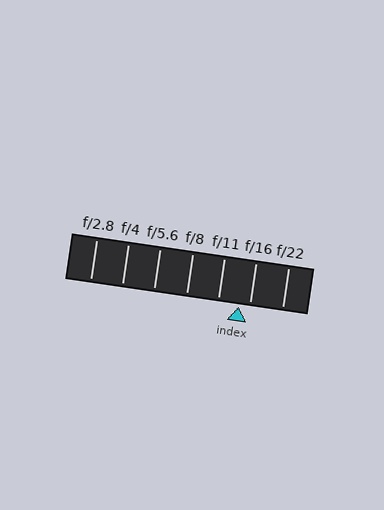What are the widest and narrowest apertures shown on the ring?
The widest aperture shown is f/2.8 and the narrowest is f/22.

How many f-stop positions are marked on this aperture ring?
There are 7 f-stop positions marked.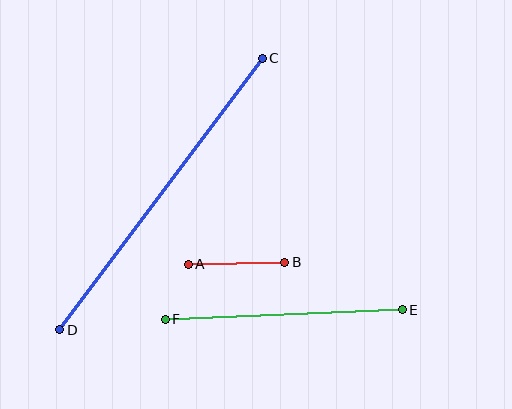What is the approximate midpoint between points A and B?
The midpoint is at approximately (236, 263) pixels.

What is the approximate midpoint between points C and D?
The midpoint is at approximately (161, 194) pixels.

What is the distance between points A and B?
The distance is approximately 96 pixels.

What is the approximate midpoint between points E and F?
The midpoint is at approximately (284, 315) pixels.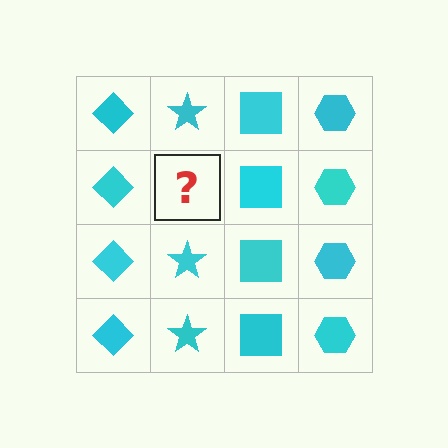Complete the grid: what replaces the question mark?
The question mark should be replaced with a cyan star.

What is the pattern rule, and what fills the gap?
The rule is that each column has a consistent shape. The gap should be filled with a cyan star.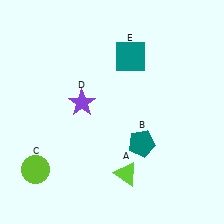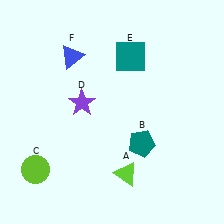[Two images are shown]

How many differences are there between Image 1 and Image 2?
There is 1 difference between the two images.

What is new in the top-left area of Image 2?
A blue triangle (F) was added in the top-left area of Image 2.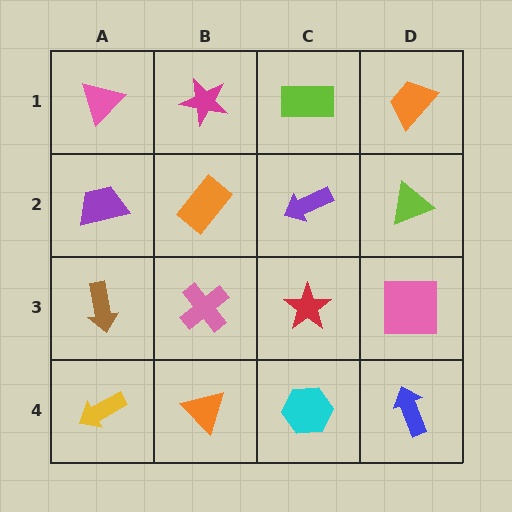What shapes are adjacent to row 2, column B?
A magenta star (row 1, column B), a pink cross (row 3, column B), a purple trapezoid (row 2, column A), a purple arrow (row 2, column C).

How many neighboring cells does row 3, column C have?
4.